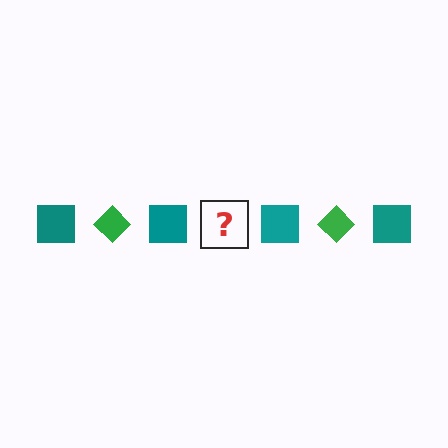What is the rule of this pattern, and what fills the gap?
The rule is that the pattern alternates between teal square and green diamond. The gap should be filled with a green diamond.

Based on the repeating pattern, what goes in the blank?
The blank should be a green diamond.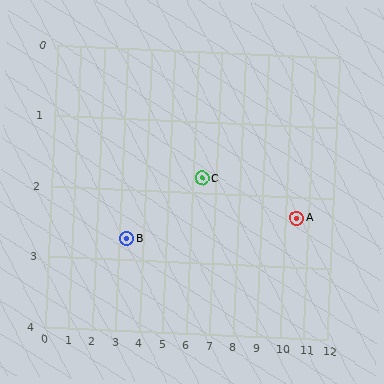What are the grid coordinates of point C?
Point C is at approximately (6.4, 1.8).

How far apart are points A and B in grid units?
Points A and B are about 7.2 grid units apart.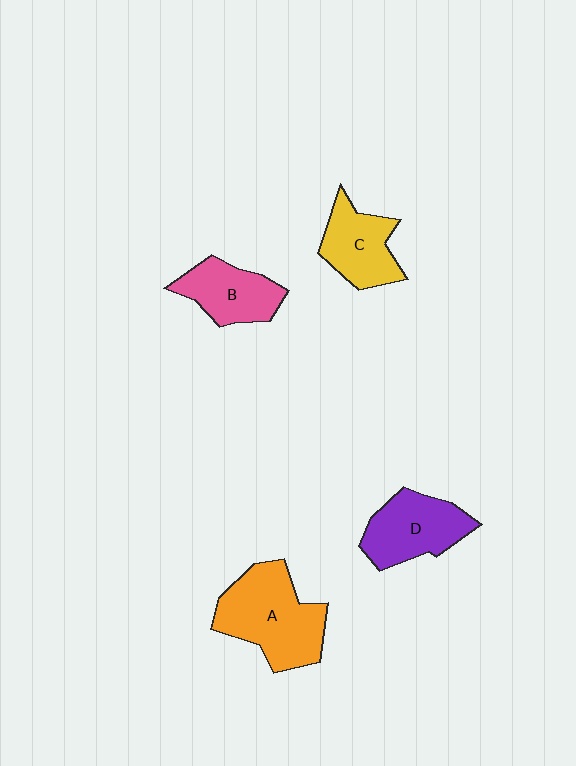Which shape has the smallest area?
Shape B (pink).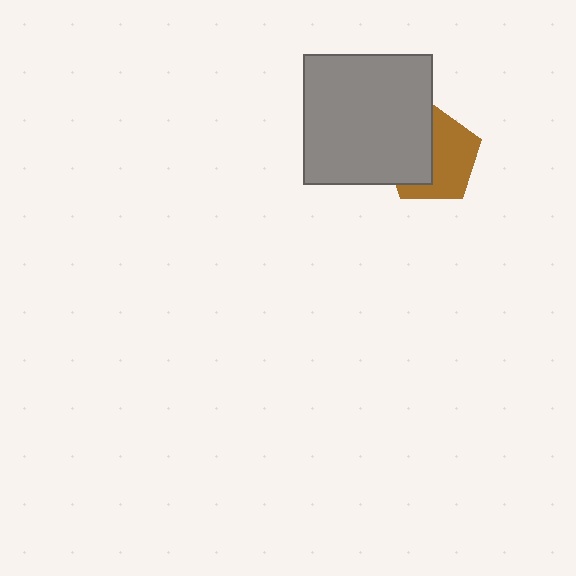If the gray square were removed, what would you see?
You would see the complete brown pentagon.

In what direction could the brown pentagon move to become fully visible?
The brown pentagon could move right. That would shift it out from behind the gray square entirely.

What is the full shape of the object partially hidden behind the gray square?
The partially hidden object is a brown pentagon.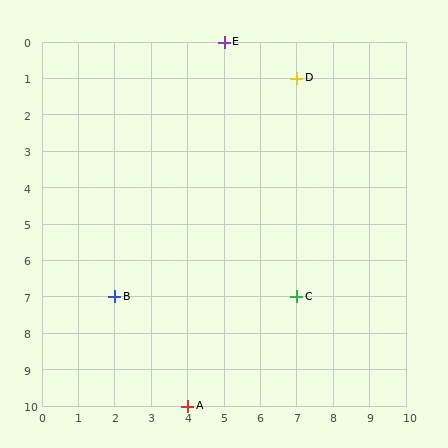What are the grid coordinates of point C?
Point C is at grid coordinates (7, 7).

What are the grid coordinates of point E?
Point E is at grid coordinates (5, 0).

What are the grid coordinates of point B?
Point B is at grid coordinates (2, 7).